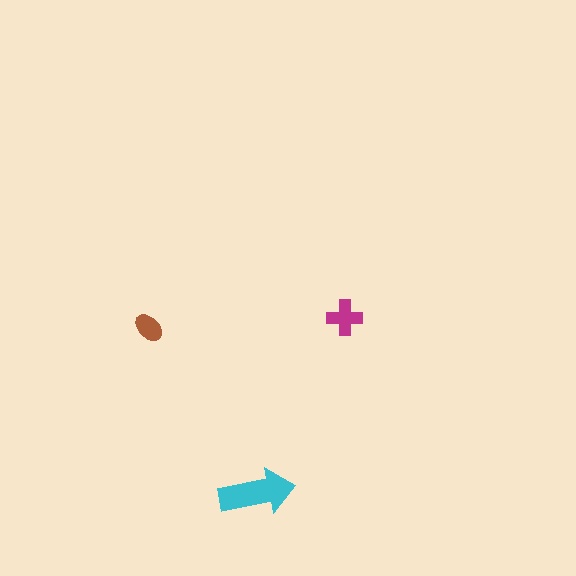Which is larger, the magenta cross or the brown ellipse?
The magenta cross.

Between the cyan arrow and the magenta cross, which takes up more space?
The cyan arrow.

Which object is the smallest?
The brown ellipse.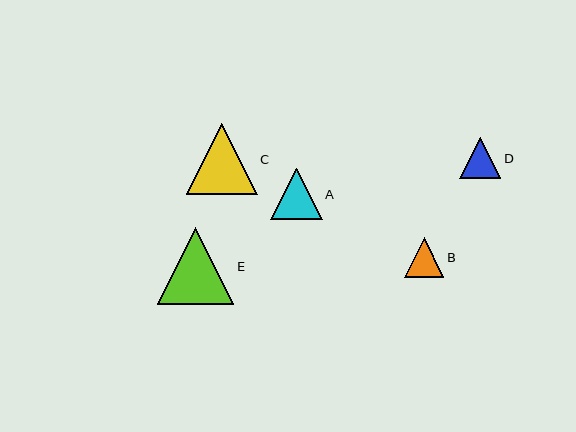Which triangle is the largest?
Triangle E is the largest with a size of approximately 76 pixels.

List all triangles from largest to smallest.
From largest to smallest: E, C, A, D, B.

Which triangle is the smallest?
Triangle B is the smallest with a size of approximately 40 pixels.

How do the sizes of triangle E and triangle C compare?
Triangle E and triangle C are approximately the same size.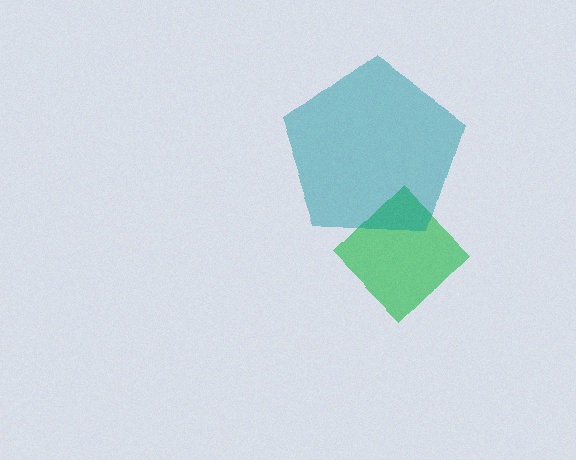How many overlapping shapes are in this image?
There are 2 overlapping shapes in the image.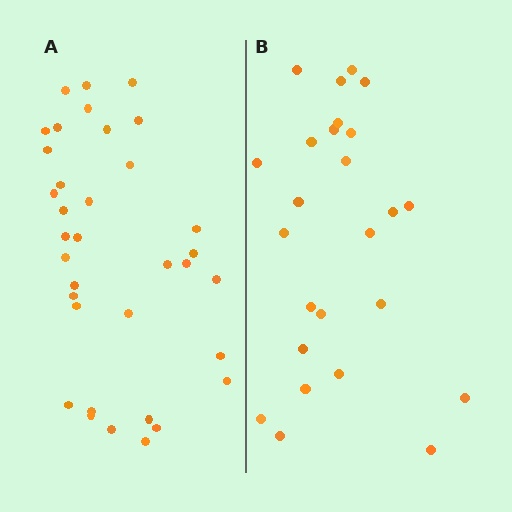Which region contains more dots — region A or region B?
Region A (the left region) has more dots.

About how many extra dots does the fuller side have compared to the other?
Region A has roughly 10 or so more dots than region B.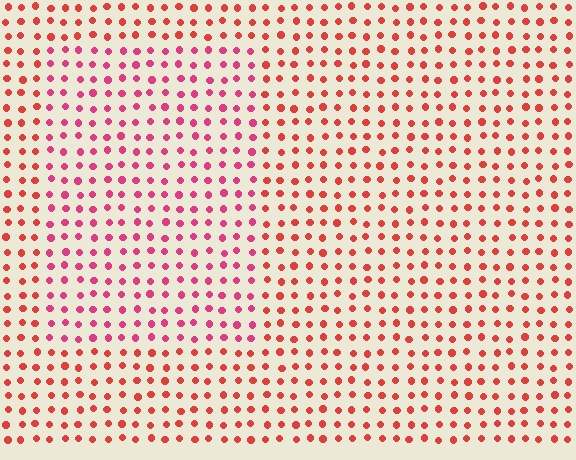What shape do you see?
I see a rectangle.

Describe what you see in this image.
The image is filled with small red elements in a uniform arrangement. A rectangle-shaped region is visible where the elements are tinted to a slightly different hue, forming a subtle color boundary.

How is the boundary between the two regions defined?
The boundary is defined purely by a slight shift in hue (about 28 degrees). Spacing, size, and orientation are identical on both sides.